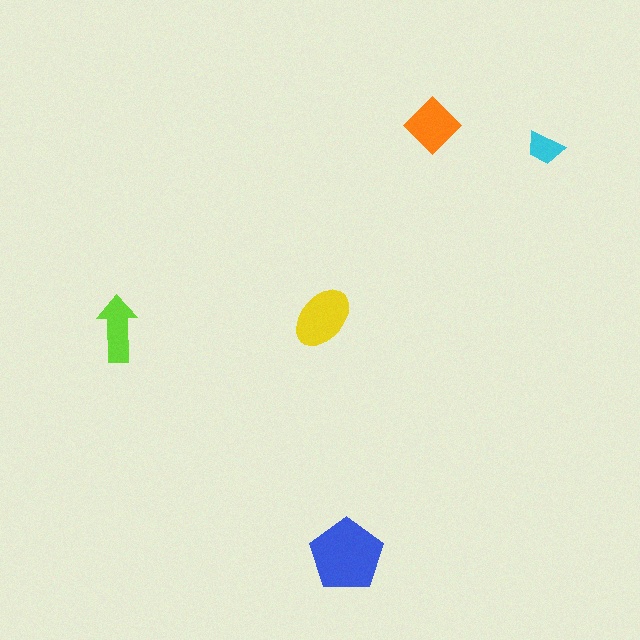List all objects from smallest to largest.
The cyan trapezoid, the lime arrow, the orange diamond, the yellow ellipse, the blue pentagon.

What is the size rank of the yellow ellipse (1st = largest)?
2nd.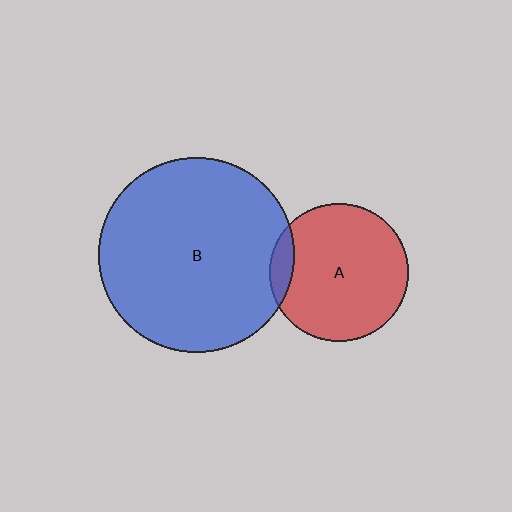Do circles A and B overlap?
Yes.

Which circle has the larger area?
Circle B (blue).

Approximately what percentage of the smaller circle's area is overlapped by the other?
Approximately 10%.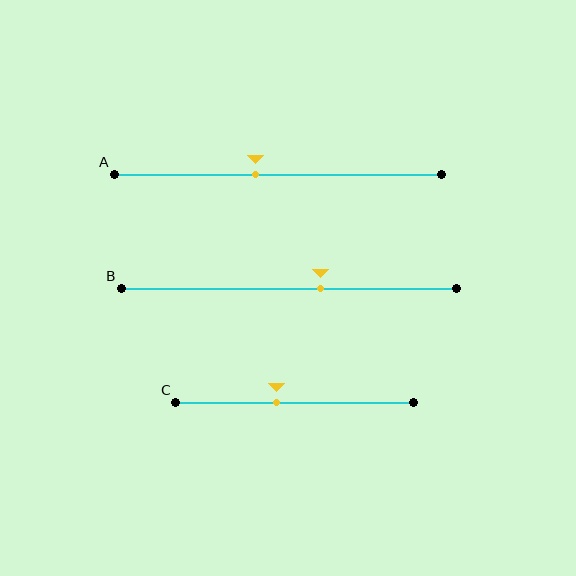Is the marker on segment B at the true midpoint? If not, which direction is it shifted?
No, the marker on segment B is shifted to the right by about 10% of the segment length.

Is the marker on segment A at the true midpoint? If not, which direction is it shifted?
No, the marker on segment A is shifted to the left by about 7% of the segment length.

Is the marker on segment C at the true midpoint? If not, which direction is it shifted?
No, the marker on segment C is shifted to the left by about 7% of the segment length.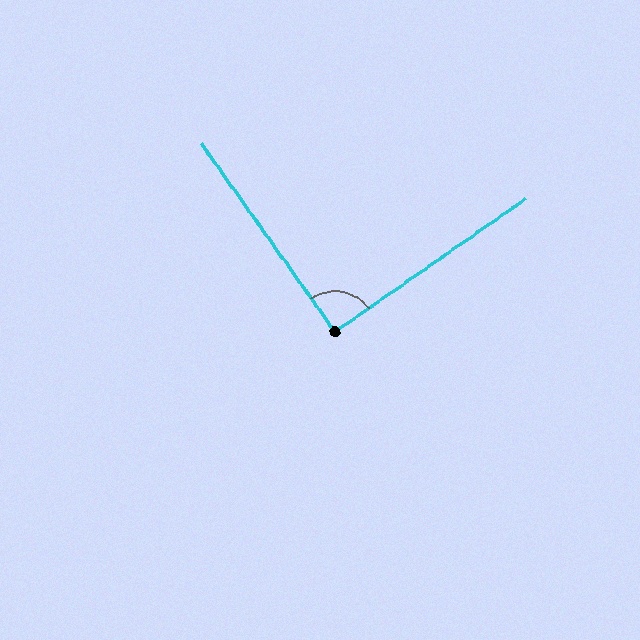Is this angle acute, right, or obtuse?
It is approximately a right angle.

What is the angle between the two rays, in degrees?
Approximately 90 degrees.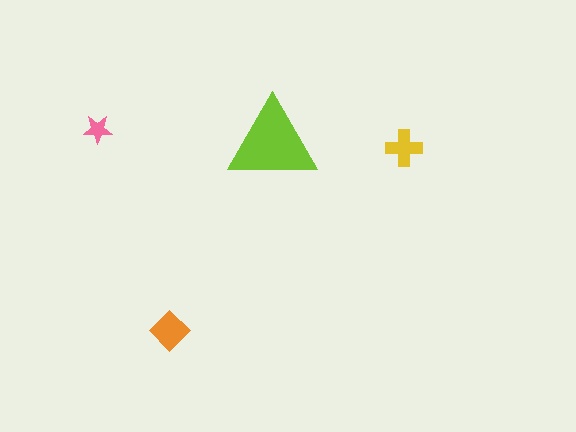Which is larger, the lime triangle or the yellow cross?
The lime triangle.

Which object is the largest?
The lime triangle.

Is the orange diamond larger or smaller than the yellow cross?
Larger.